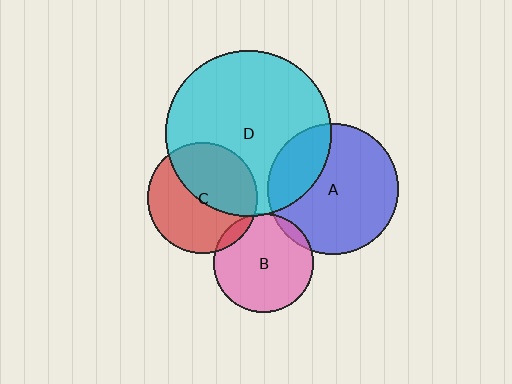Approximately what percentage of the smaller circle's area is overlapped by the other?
Approximately 25%.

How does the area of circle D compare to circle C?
Approximately 2.2 times.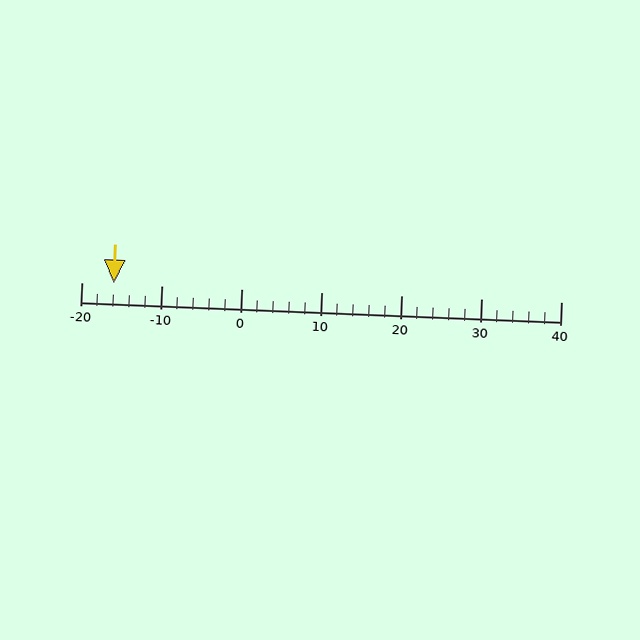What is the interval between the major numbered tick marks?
The major tick marks are spaced 10 units apart.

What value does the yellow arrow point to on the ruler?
The yellow arrow points to approximately -16.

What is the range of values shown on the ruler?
The ruler shows values from -20 to 40.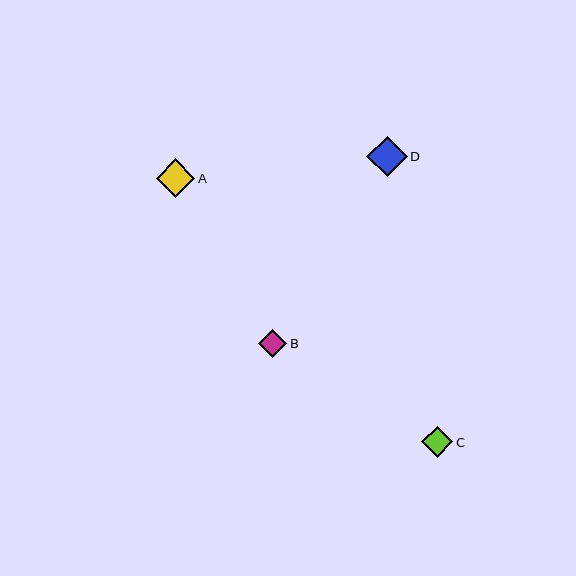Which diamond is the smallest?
Diamond B is the smallest with a size of approximately 29 pixels.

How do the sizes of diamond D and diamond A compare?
Diamond D and diamond A are approximately the same size.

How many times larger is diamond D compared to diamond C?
Diamond D is approximately 1.3 times the size of diamond C.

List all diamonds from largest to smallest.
From largest to smallest: D, A, C, B.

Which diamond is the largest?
Diamond D is the largest with a size of approximately 40 pixels.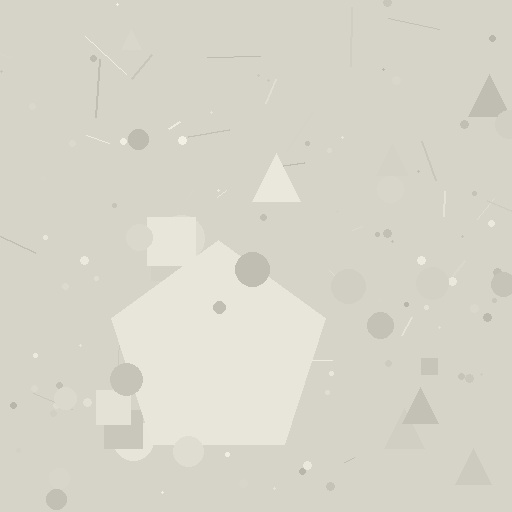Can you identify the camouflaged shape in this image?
The camouflaged shape is a pentagon.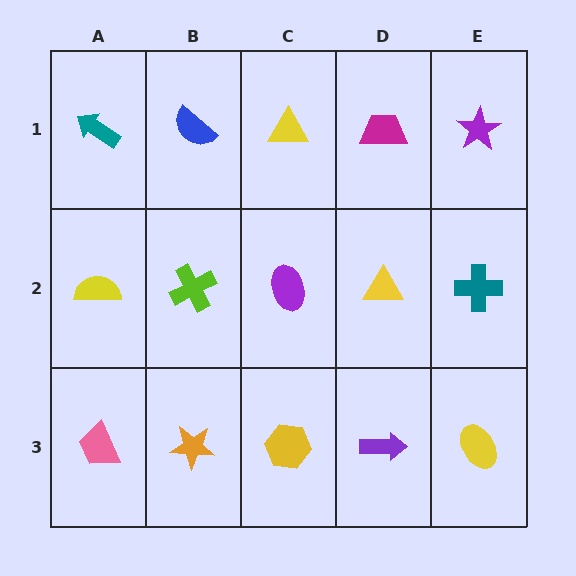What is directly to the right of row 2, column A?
A lime cross.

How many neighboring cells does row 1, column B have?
3.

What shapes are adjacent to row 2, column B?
A blue semicircle (row 1, column B), an orange star (row 3, column B), a yellow semicircle (row 2, column A), a purple ellipse (row 2, column C).